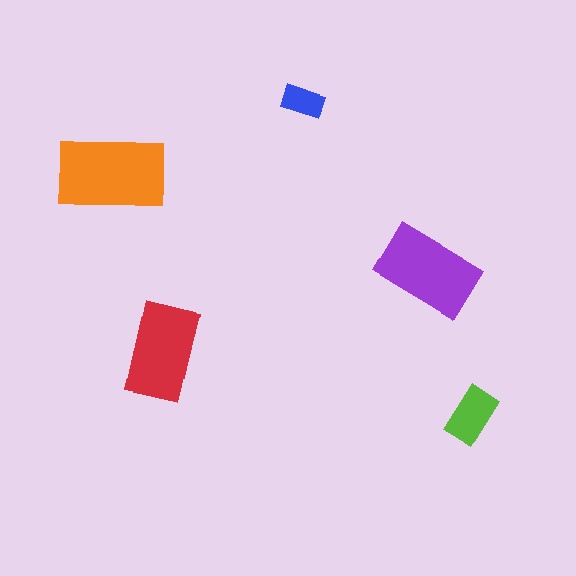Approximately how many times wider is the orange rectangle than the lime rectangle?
About 2 times wider.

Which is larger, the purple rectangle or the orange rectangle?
The orange one.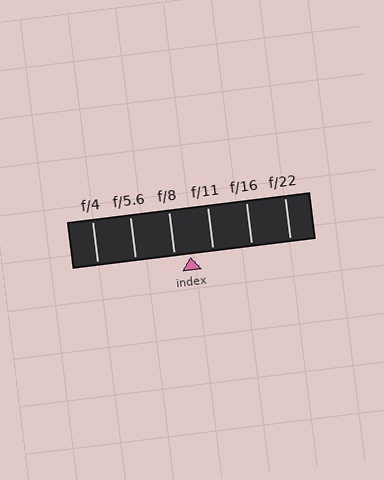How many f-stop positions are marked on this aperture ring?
There are 6 f-stop positions marked.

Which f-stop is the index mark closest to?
The index mark is closest to f/8.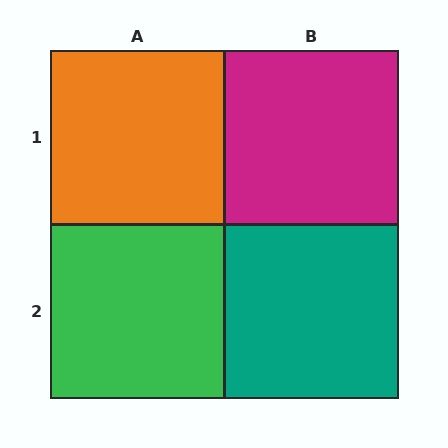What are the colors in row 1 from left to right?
Orange, magenta.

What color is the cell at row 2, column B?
Teal.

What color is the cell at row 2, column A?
Green.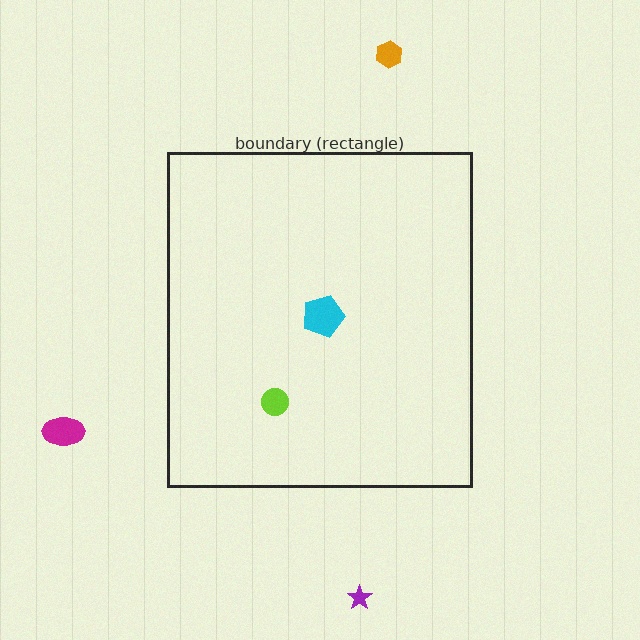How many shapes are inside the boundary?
2 inside, 3 outside.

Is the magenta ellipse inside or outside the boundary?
Outside.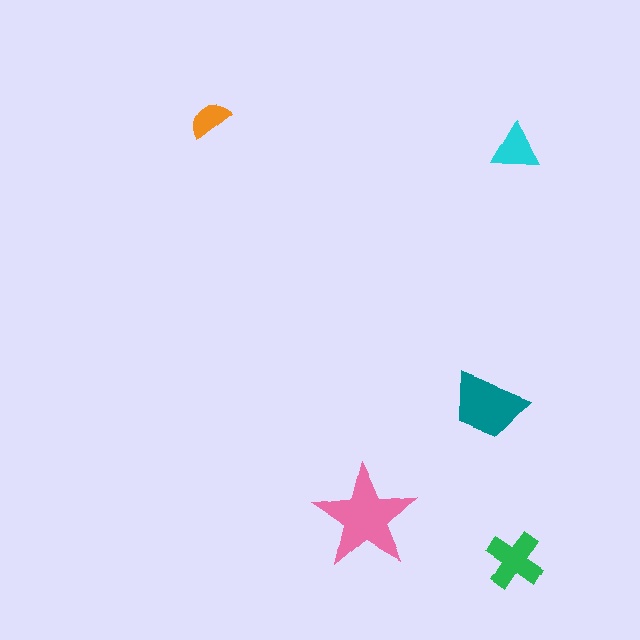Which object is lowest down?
The green cross is bottommost.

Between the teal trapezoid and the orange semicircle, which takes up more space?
The teal trapezoid.